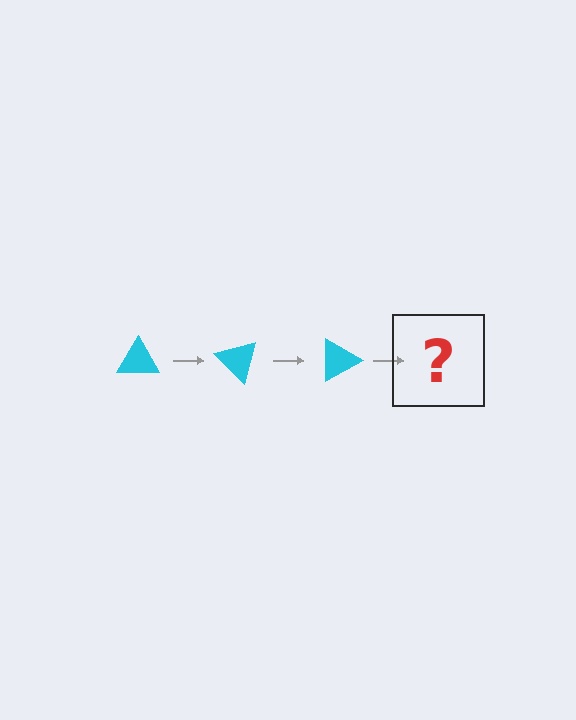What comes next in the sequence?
The next element should be a cyan triangle rotated 135 degrees.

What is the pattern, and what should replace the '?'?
The pattern is that the triangle rotates 45 degrees each step. The '?' should be a cyan triangle rotated 135 degrees.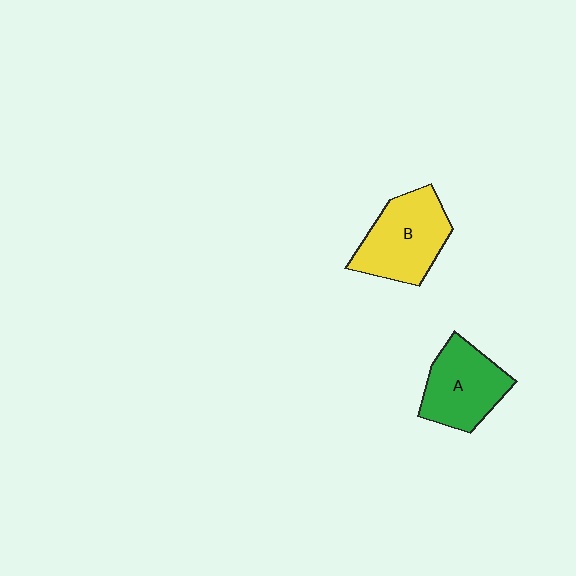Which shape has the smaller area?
Shape A (green).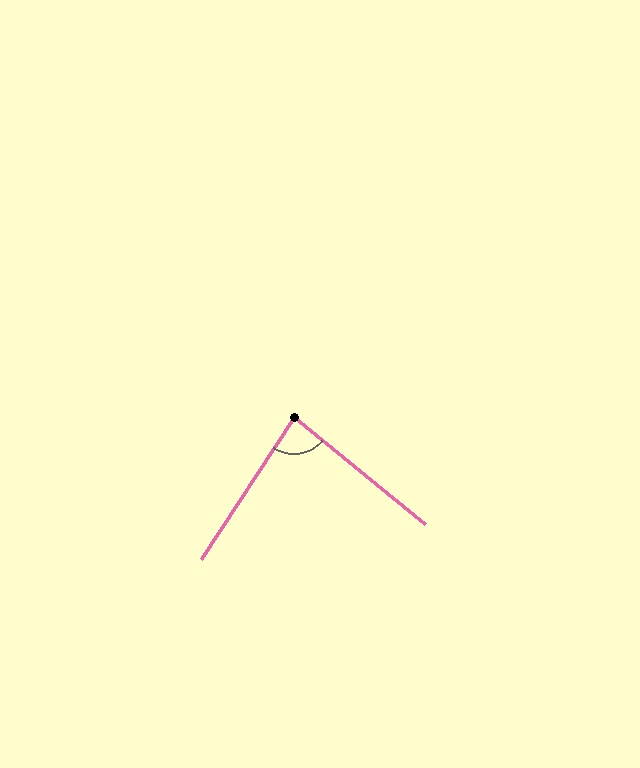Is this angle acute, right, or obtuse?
It is acute.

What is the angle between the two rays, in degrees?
Approximately 84 degrees.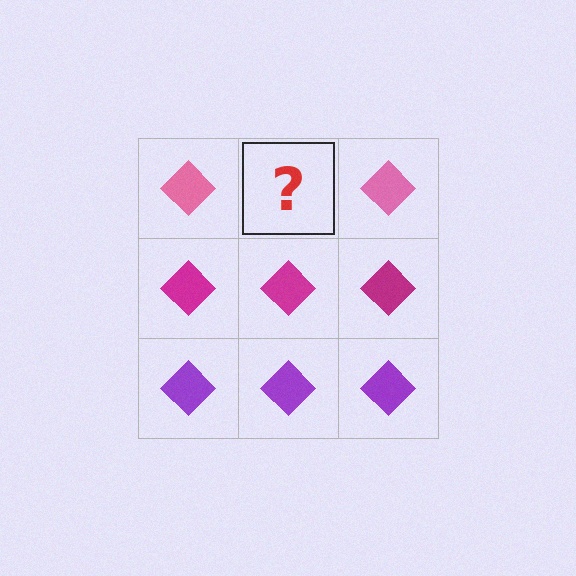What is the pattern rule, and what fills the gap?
The rule is that each row has a consistent color. The gap should be filled with a pink diamond.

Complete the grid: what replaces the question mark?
The question mark should be replaced with a pink diamond.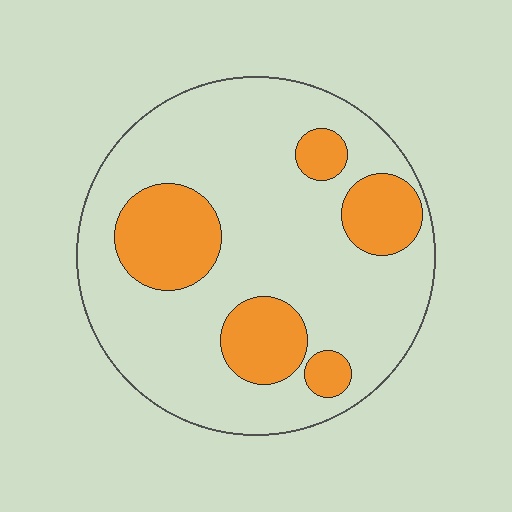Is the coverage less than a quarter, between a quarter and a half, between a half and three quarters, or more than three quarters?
Less than a quarter.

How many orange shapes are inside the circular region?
5.